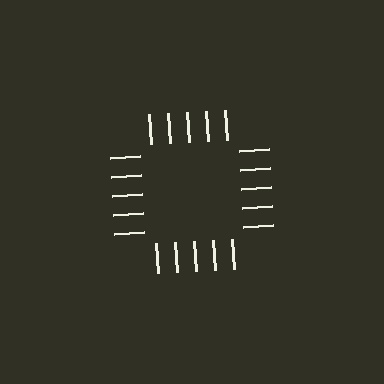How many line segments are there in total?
20 — 5 along each of the 4 edges.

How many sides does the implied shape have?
4 sides — the line-ends trace a square.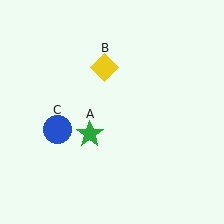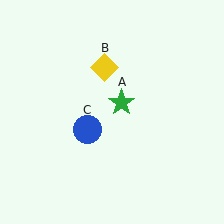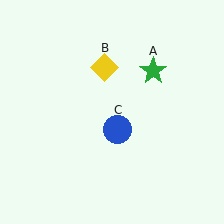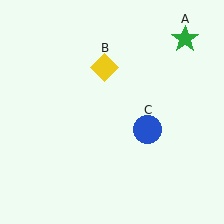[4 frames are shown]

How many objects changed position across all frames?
2 objects changed position: green star (object A), blue circle (object C).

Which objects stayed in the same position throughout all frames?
Yellow diamond (object B) remained stationary.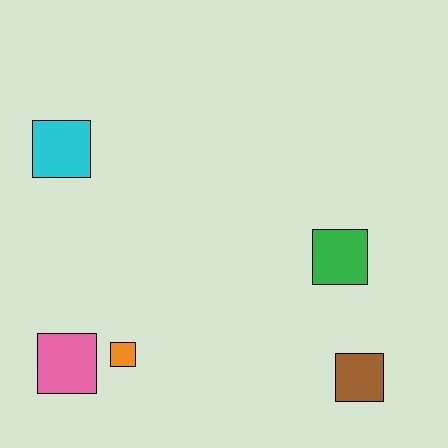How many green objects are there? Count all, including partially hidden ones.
There is 1 green object.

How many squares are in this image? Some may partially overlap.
There are 5 squares.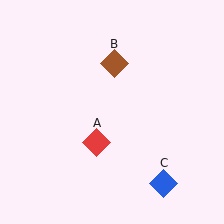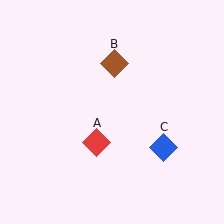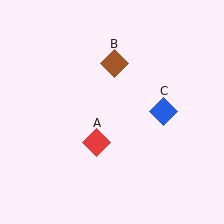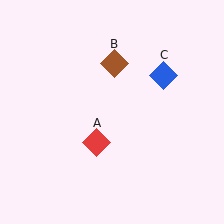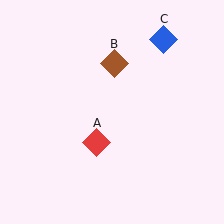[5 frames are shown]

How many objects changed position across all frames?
1 object changed position: blue diamond (object C).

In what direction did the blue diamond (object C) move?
The blue diamond (object C) moved up.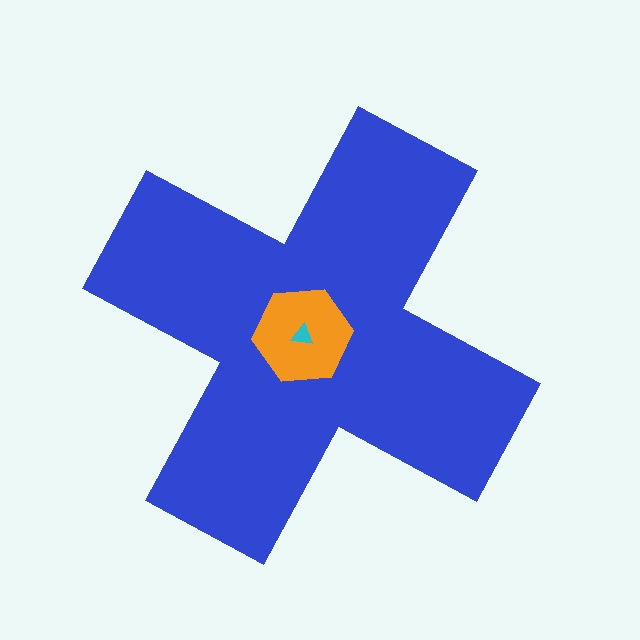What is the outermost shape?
The blue cross.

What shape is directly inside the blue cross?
The orange hexagon.